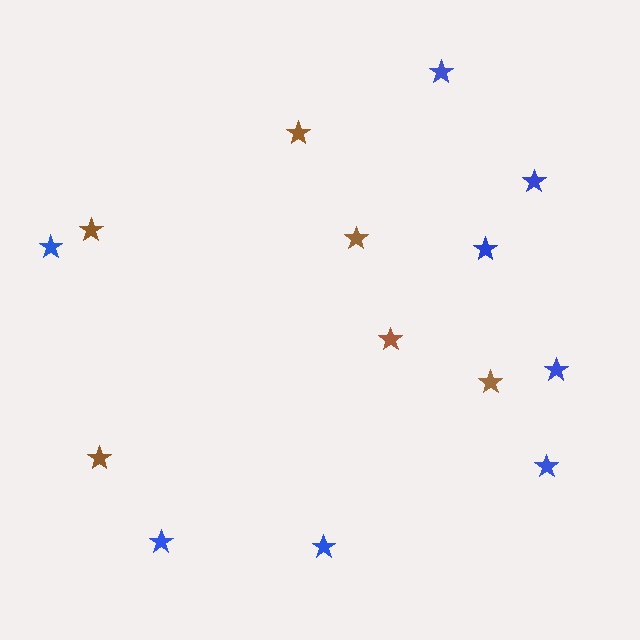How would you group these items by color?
There are 2 groups: one group of brown stars (6) and one group of blue stars (8).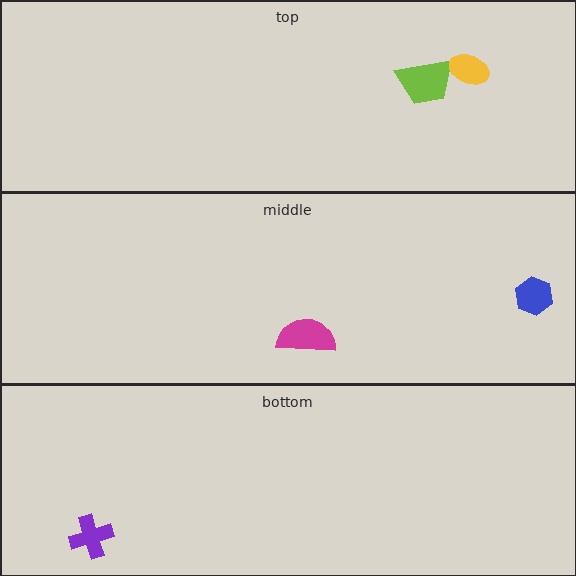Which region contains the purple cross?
The bottom region.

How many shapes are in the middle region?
2.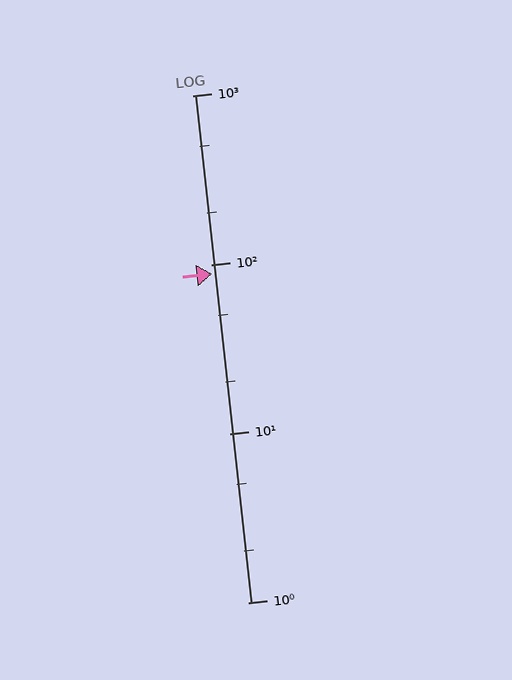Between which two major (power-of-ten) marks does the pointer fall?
The pointer is between 10 and 100.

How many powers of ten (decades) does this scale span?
The scale spans 3 decades, from 1 to 1000.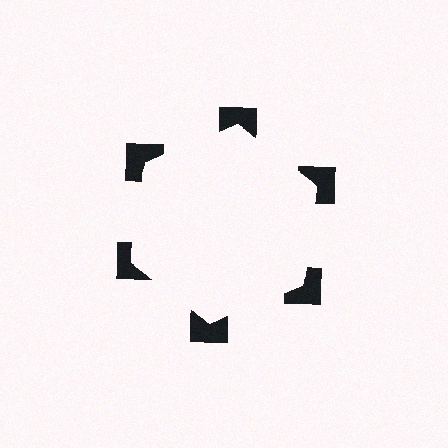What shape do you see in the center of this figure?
An illusory hexagon — its edges are inferred from the aligned wedge cuts in the notched squares, not physically drawn.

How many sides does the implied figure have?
6 sides.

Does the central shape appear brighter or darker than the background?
It typically appears slightly brighter than the background, even though no actual brightness change is drawn.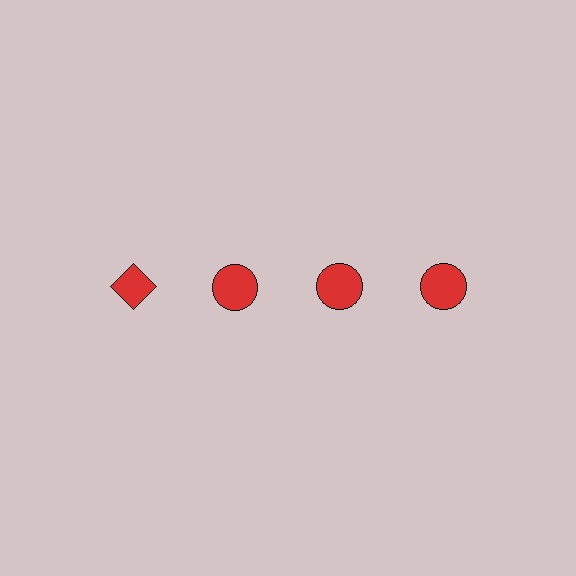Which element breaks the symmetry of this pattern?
The red diamond in the top row, leftmost column breaks the symmetry. All other shapes are red circles.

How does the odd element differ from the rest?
It has a different shape: diamond instead of circle.